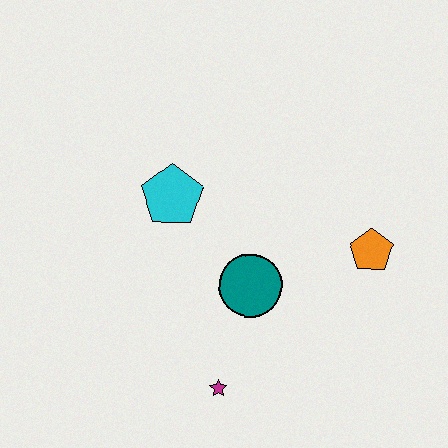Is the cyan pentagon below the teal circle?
No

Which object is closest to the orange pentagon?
The teal circle is closest to the orange pentagon.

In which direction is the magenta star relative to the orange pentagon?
The magenta star is to the left of the orange pentagon.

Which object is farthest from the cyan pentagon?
The orange pentagon is farthest from the cyan pentagon.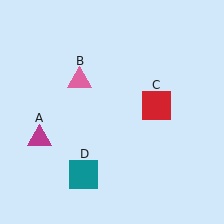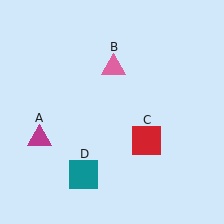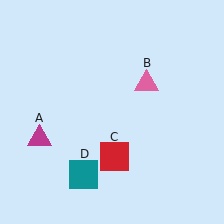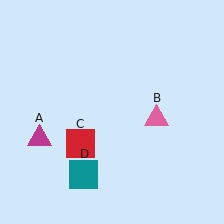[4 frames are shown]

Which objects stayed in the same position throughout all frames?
Magenta triangle (object A) and teal square (object D) remained stationary.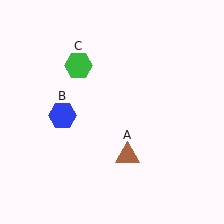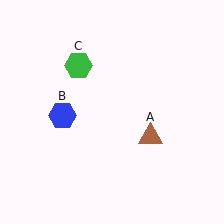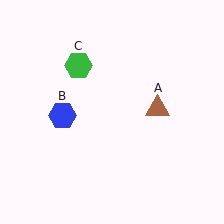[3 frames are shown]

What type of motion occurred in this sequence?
The brown triangle (object A) rotated counterclockwise around the center of the scene.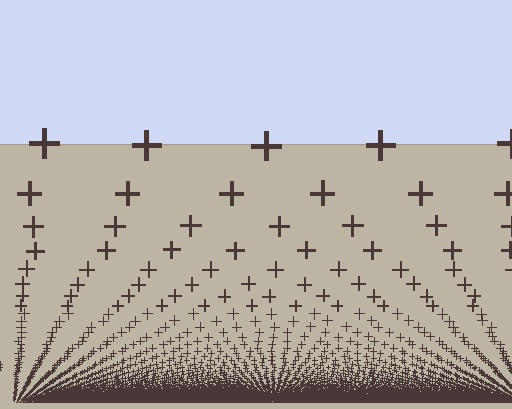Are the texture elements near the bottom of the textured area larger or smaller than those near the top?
Smaller. The gradient is inverted — elements near the bottom are smaller and denser.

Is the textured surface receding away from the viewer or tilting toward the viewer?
The surface appears to tilt toward the viewer. Texture elements get larger and sparser toward the top.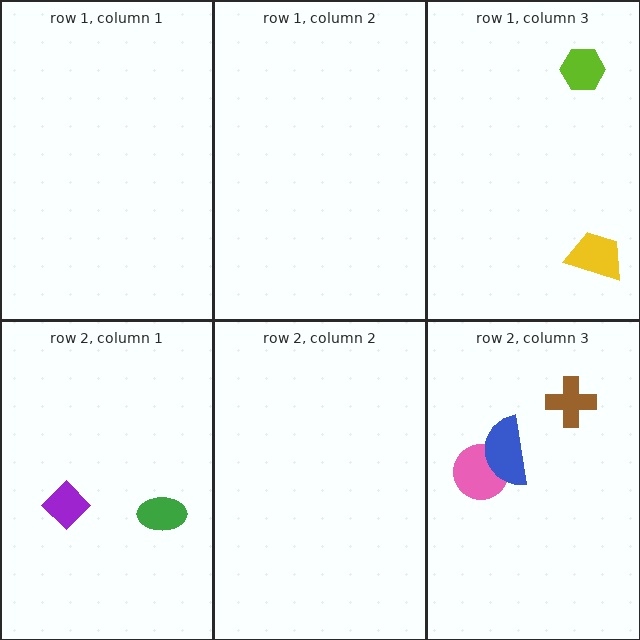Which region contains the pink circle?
The row 2, column 3 region.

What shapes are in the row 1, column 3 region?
The yellow trapezoid, the lime hexagon.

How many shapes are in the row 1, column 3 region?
2.